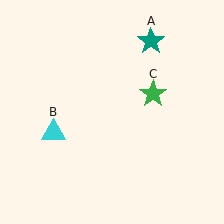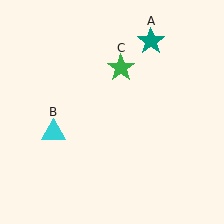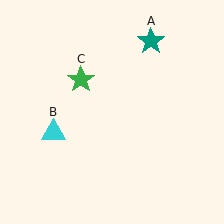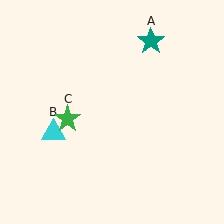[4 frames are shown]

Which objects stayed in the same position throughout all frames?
Teal star (object A) and cyan triangle (object B) remained stationary.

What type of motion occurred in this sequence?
The green star (object C) rotated counterclockwise around the center of the scene.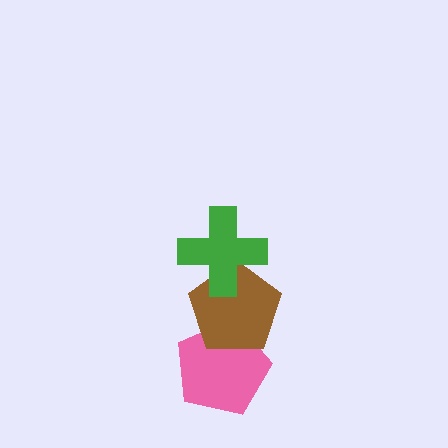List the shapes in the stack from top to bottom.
From top to bottom: the green cross, the brown pentagon, the pink pentagon.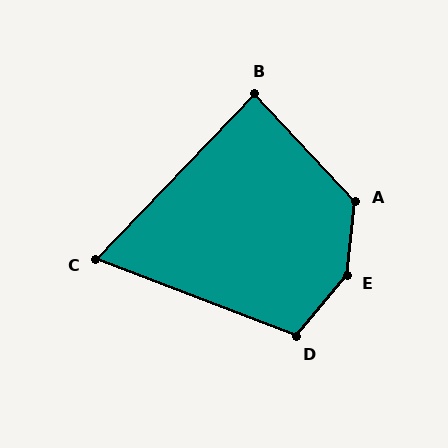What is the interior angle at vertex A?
Approximately 130 degrees (obtuse).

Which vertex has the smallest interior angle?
C, at approximately 67 degrees.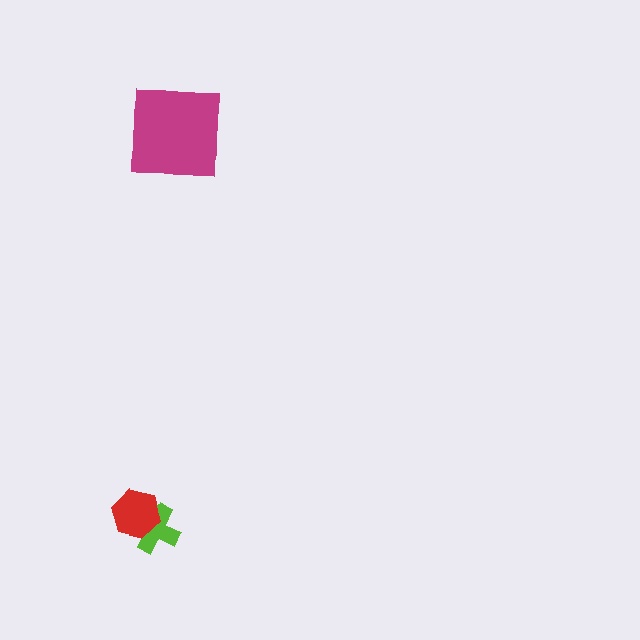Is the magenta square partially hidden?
No, no other shape covers it.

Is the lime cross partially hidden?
Yes, it is partially covered by another shape.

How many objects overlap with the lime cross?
1 object overlaps with the lime cross.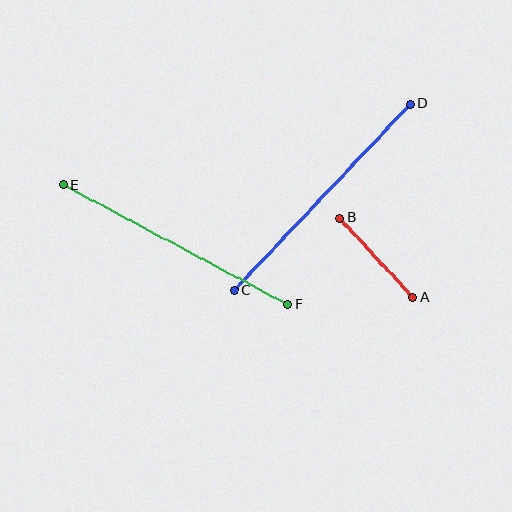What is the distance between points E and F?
The distance is approximately 254 pixels.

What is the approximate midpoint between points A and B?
The midpoint is at approximately (376, 258) pixels.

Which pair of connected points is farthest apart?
Points C and D are farthest apart.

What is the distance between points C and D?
The distance is approximately 256 pixels.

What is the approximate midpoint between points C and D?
The midpoint is at approximately (322, 197) pixels.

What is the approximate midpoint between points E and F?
The midpoint is at approximately (176, 245) pixels.